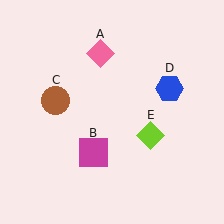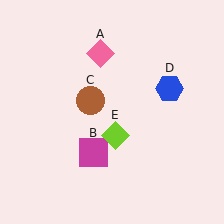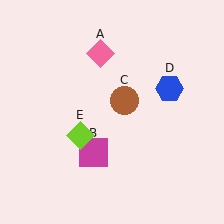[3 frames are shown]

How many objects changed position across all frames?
2 objects changed position: brown circle (object C), lime diamond (object E).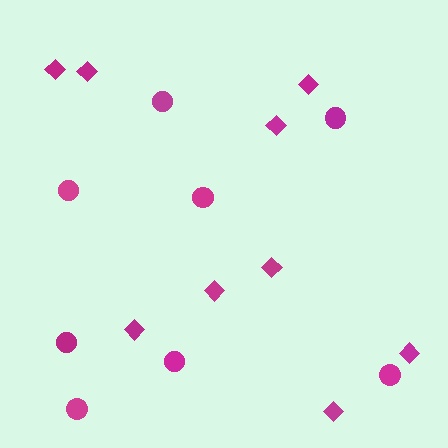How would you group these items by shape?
There are 2 groups: one group of circles (8) and one group of diamonds (9).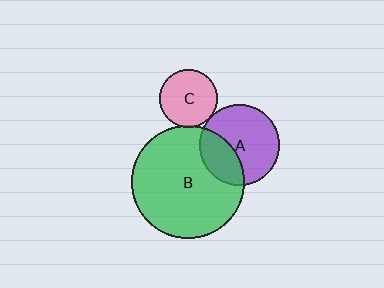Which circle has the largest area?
Circle B (green).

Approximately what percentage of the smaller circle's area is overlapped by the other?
Approximately 5%.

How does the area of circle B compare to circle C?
Approximately 3.8 times.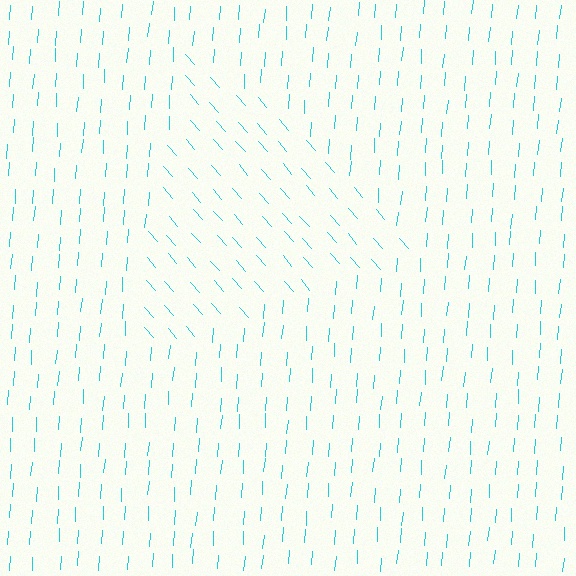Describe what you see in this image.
The image is filled with small cyan line segments. A triangle region in the image has lines oriented differently from the surrounding lines, creating a visible texture boundary.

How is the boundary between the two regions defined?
The boundary is defined purely by a change in line orientation (approximately 45 degrees difference). All lines are the same color and thickness.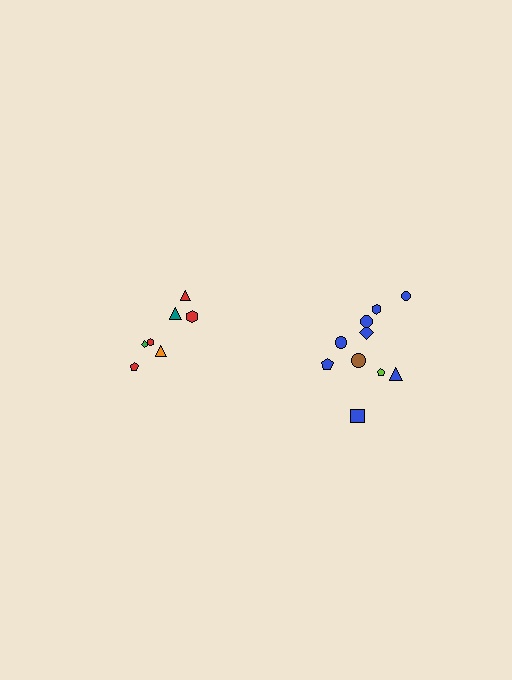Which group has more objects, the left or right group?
The right group.